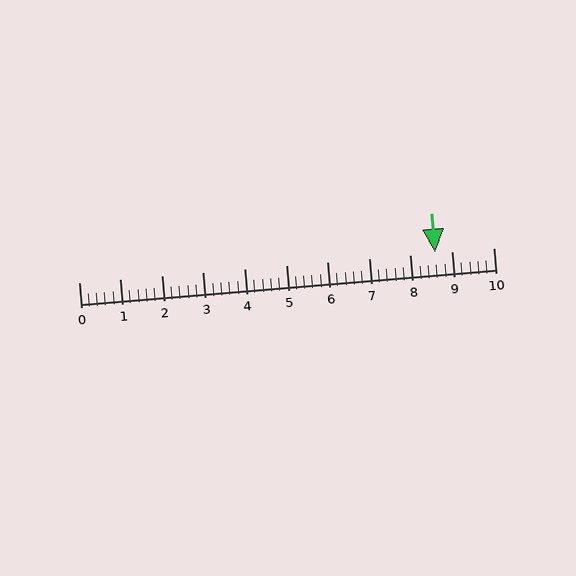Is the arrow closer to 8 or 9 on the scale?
The arrow is closer to 9.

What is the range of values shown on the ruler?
The ruler shows values from 0 to 10.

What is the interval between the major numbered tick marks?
The major tick marks are spaced 1 units apart.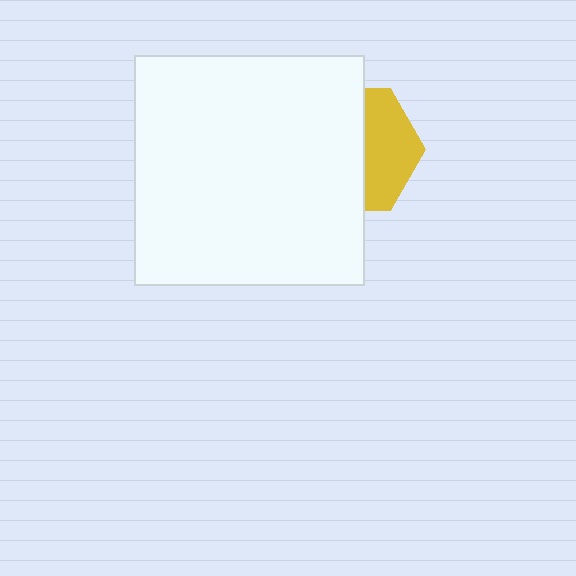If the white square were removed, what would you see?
You would see the complete yellow hexagon.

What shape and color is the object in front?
The object in front is a white square.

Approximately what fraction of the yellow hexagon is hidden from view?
Roughly 60% of the yellow hexagon is hidden behind the white square.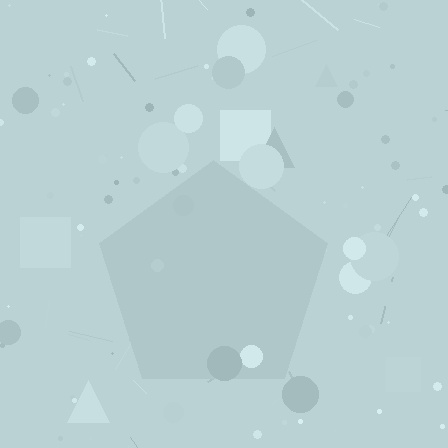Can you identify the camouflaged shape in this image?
The camouflaged shape is a pentagon.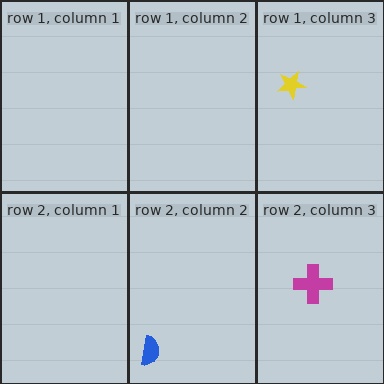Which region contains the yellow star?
The row 1, column 3 region.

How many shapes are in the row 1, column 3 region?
1.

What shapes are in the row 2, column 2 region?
The blue semicircle.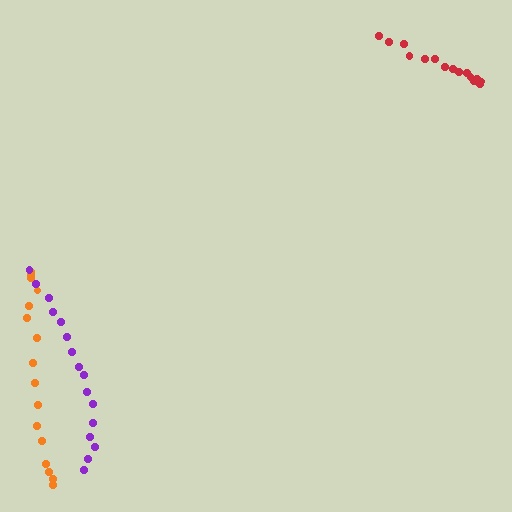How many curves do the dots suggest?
There are 3 distinct paths.